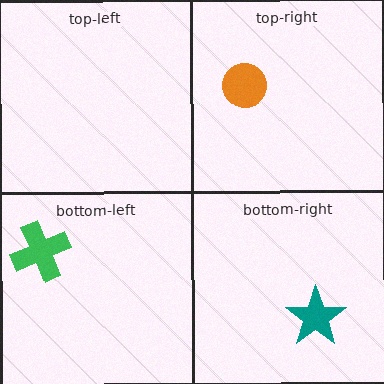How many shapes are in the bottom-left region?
1.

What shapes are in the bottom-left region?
The green cross.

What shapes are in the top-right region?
The orange circle.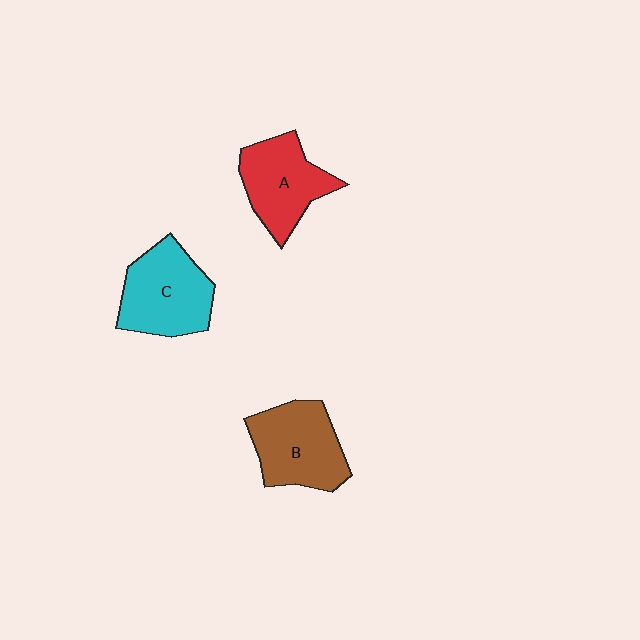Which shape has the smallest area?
Shape A (red).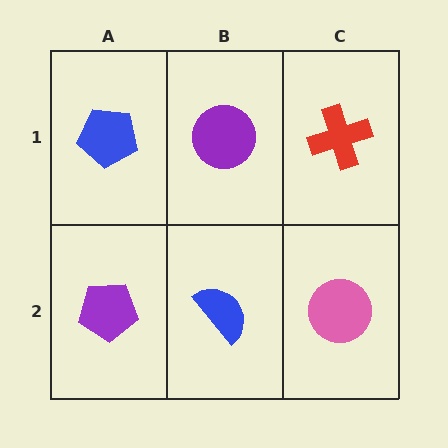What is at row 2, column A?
A purple pentagon.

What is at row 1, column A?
A blue pentagon.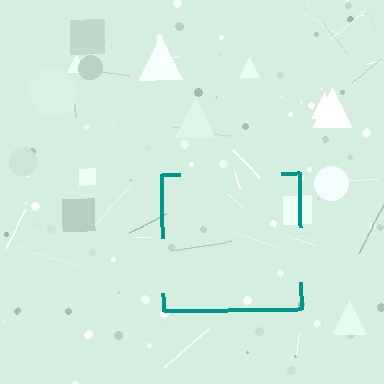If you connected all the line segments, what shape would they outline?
They would outline a square.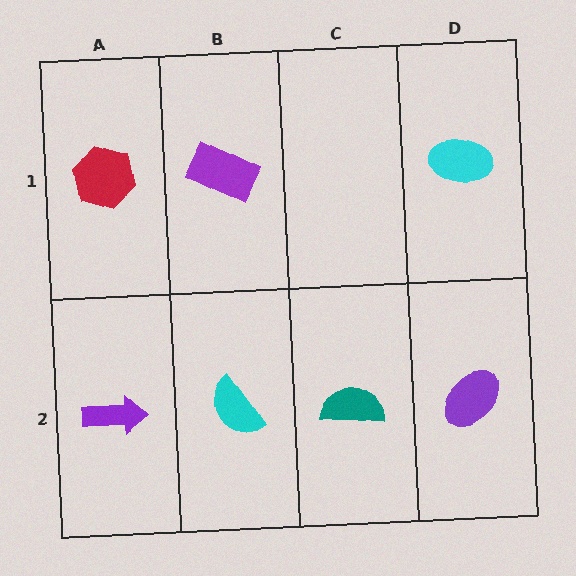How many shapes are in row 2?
4 shapes.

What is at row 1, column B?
A purple rectangle.